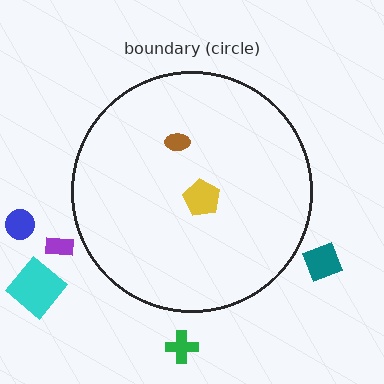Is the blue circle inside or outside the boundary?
Outside.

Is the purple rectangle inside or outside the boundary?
Outside.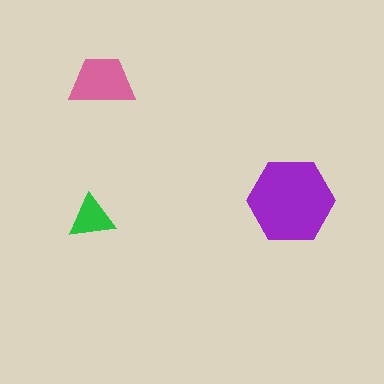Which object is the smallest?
The green triangle.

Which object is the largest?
The purple hexagon.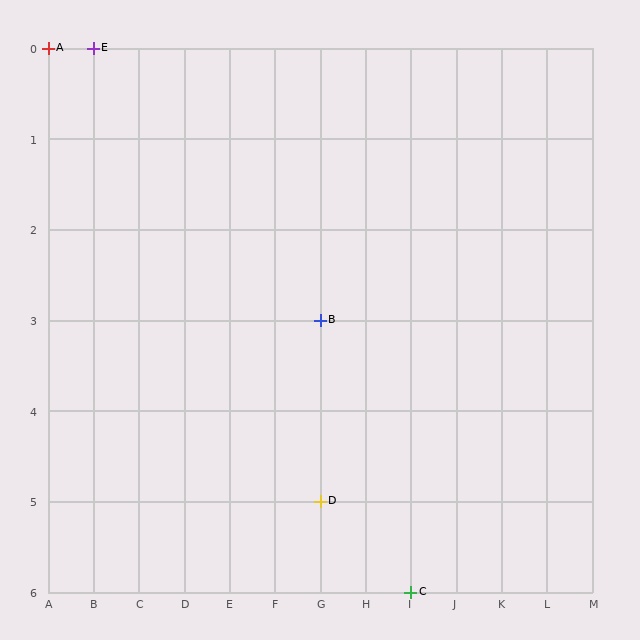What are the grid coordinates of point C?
Point C is at grid coordinates (I, 6).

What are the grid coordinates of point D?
Point D is at grid coordinates (G, 5).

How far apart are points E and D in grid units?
Points E and D are 5 columns and 5 rows apart (about 7.1 grid units diagonally).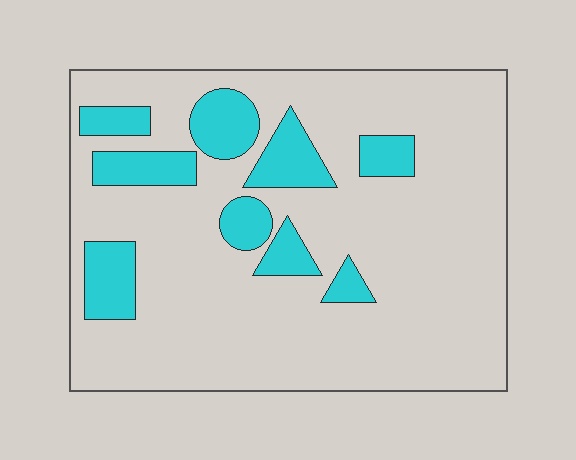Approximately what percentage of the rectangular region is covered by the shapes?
Approximately 20%.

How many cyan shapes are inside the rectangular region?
9.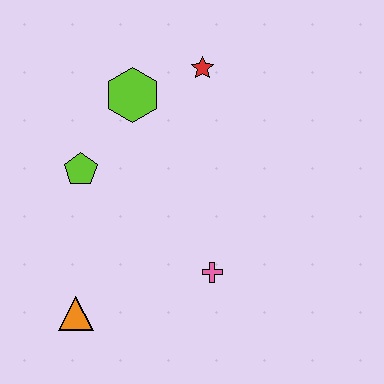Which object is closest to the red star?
The lime hexagon is closest to the red star.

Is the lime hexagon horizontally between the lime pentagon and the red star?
Yes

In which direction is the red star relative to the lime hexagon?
The red star is to the right of the lime hexagon.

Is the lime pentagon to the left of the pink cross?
Yes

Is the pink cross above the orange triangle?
Yes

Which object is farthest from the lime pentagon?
The pink cross is farthest from the lime pentagon.